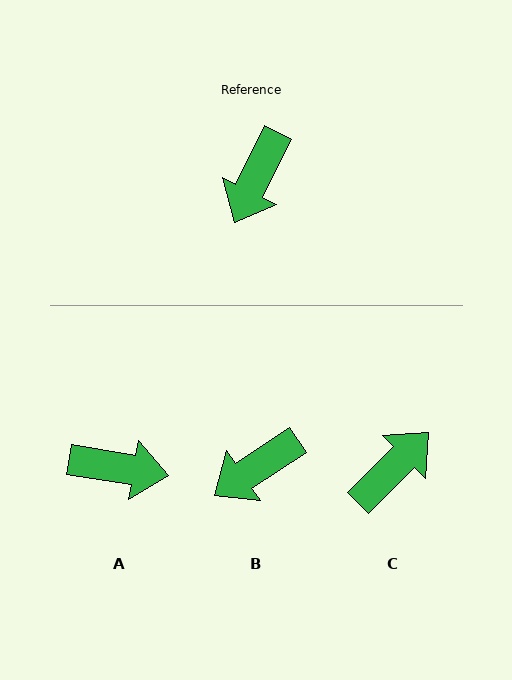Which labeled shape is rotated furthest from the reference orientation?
C, about 161 degrees away.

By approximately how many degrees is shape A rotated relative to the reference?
Approximately 107 degrees counter-clockwise.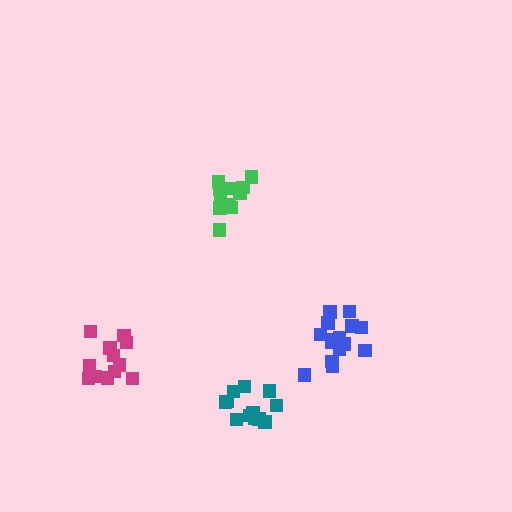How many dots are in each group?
Group 1: 14 dots, Group 2: 11 dots, Group 3: 12 dots, Group 4: 15 dots (52 total).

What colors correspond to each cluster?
The clusters are colored: teal, green, magenta, blue.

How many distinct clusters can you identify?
There are 4 distinct clusters.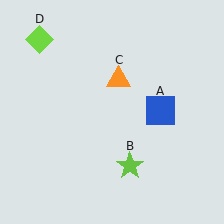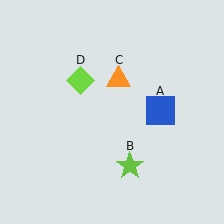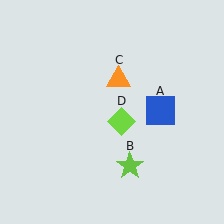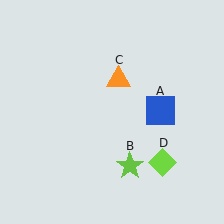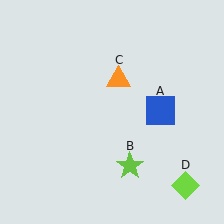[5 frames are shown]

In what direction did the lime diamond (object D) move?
The lime diamond (object D) moved down and to the right.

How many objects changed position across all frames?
1 object changed position: lime diamond (object D).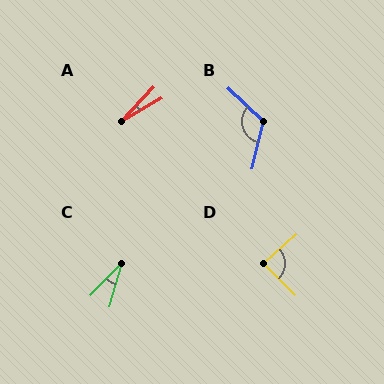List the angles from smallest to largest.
A (16°), C (29°), D (86°), B (120°).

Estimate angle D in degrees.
Approximately 86 degrees.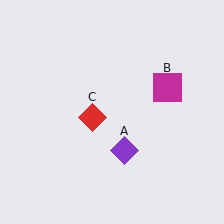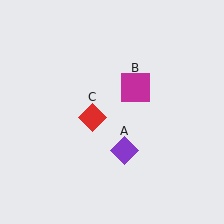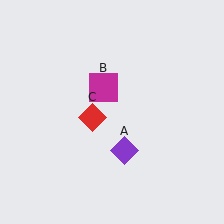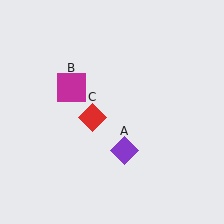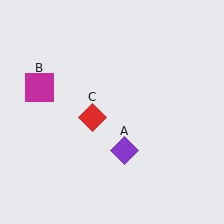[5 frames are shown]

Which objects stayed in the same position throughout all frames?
Purple diamond (object A) and red diamond (object C) remained stationary.